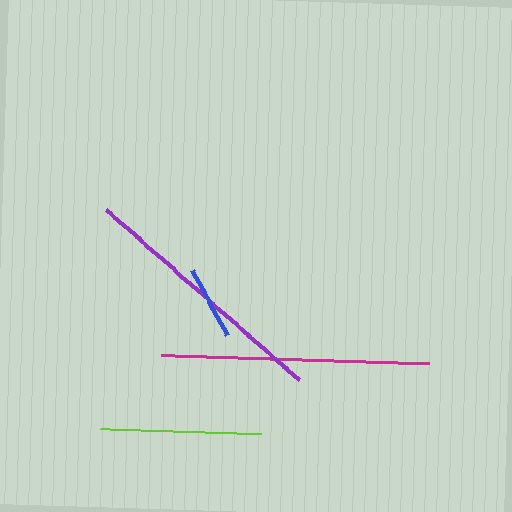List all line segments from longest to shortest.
From longest to shortest: magenta, purple, lime, blue.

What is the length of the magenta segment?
The magenta segment is approximately 268 pixels long.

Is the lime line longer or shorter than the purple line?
The purple line is longer than the lime line.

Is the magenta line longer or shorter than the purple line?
The magenta line is longer than the purple line.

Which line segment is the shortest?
The blue line is the shortest at approximately 74 pixels.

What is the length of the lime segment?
The lime segment is approximately 161 pixels long.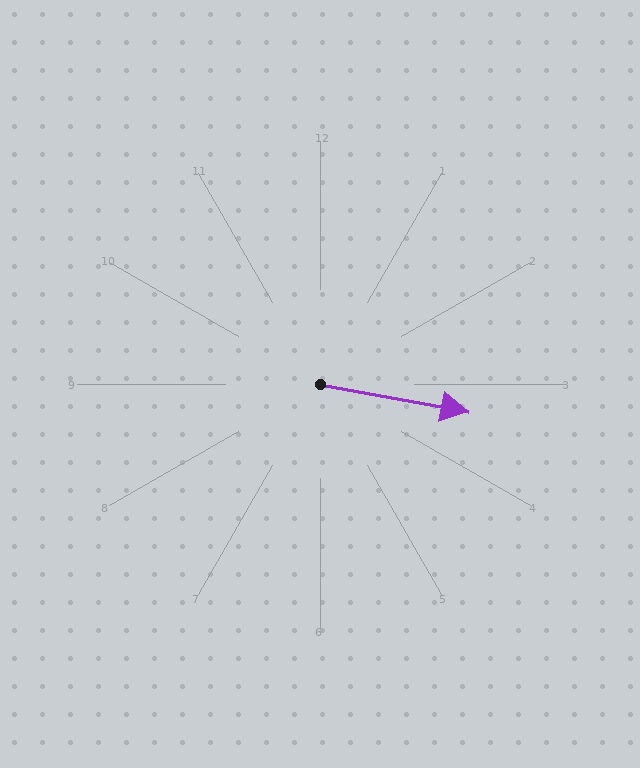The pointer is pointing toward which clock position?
Roughly 3 o'clock.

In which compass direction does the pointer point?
East.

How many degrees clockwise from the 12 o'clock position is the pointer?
Approximately 100 degrees.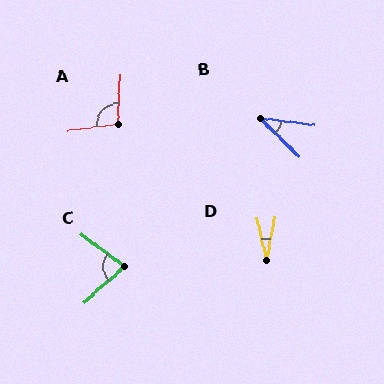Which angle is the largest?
A, at approximately 100 degrees.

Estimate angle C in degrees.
Approximately 78 degrees.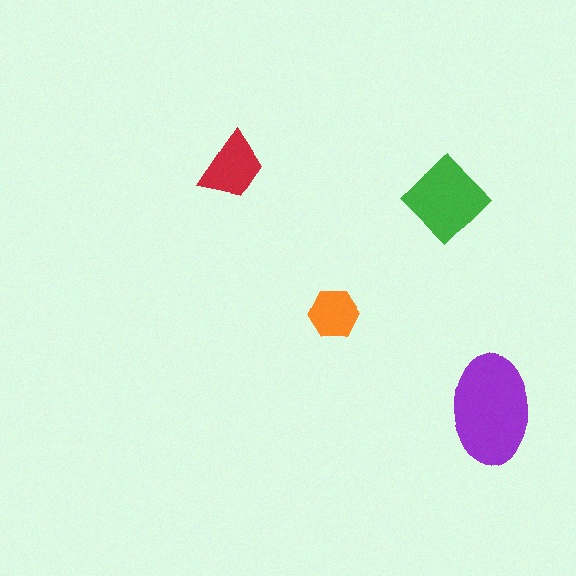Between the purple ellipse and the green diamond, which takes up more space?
The purple ellipse.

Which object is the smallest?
The orange hexagon.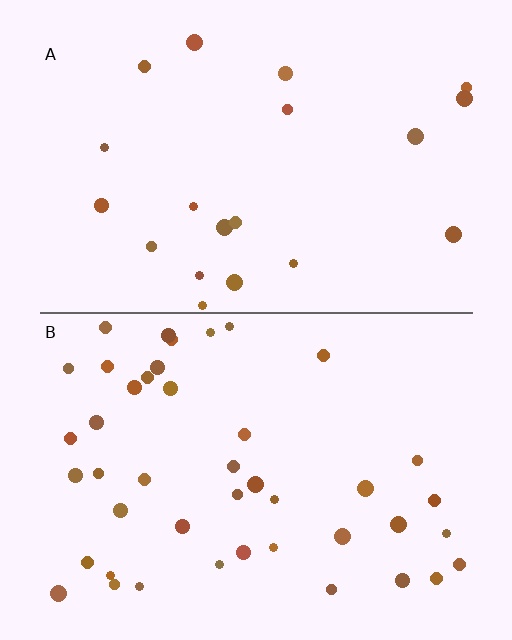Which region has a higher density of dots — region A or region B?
B (the bottom).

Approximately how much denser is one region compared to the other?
Approximately 2.2× — region B over region A.